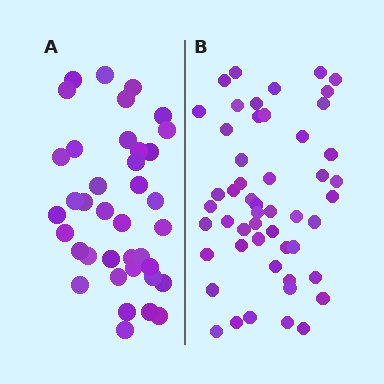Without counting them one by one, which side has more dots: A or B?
Region B (the right region) has more dots.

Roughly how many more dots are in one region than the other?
Region B has approximately 15 more dots than region A.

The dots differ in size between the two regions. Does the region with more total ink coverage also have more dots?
No. Region A has more total ink coverage because its dots are larger, but region B actually contains more individual dots. Total area can be misleading — the number of items is what matters here.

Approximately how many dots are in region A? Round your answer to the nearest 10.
About 40 dots. (The exact count is 38, which rounds to 40.)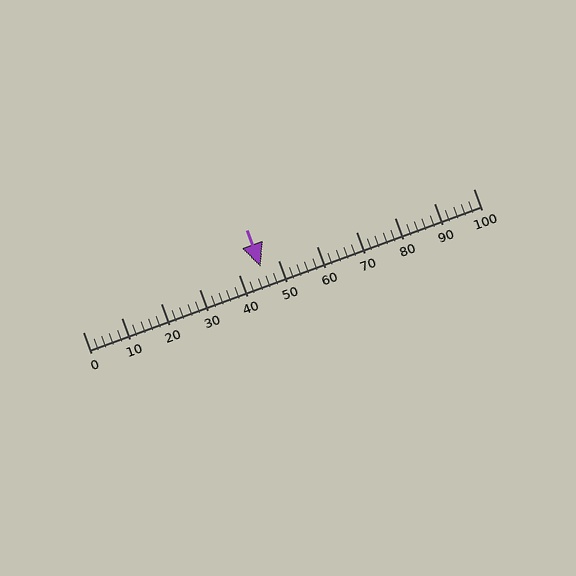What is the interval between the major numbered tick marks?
The major tick marks are spaced 10 units apart.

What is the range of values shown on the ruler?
The ruler shows values from 0 to 100.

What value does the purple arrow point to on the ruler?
The purple arrow points to approximately 46.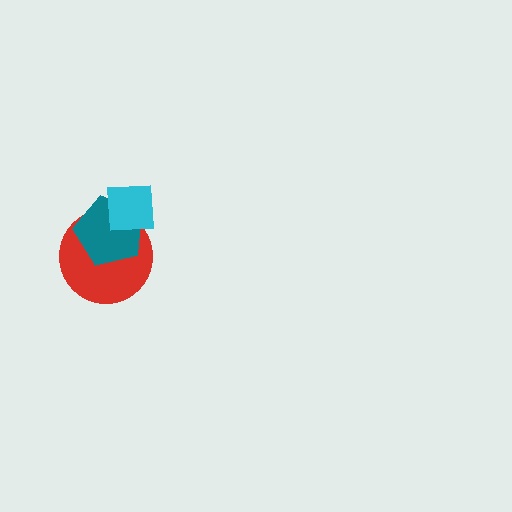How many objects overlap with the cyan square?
2 objects overlap with the cyan square.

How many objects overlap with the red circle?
2 objects overlap with the red circle.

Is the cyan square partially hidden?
No, no other shape covers it.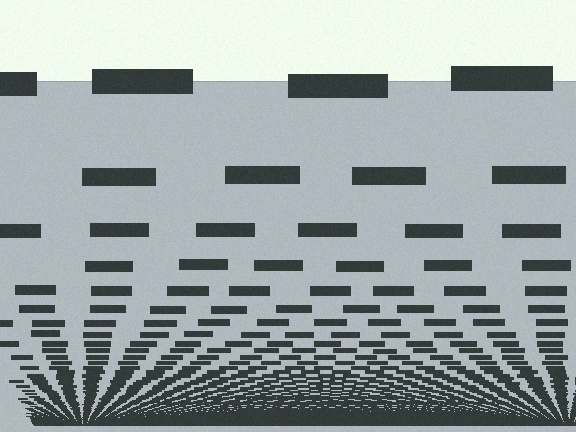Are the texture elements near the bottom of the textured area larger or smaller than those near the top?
Smaller. The gradient is inverted — elements near the bottom are smaller and denser.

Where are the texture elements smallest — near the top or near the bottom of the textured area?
Near the bottom.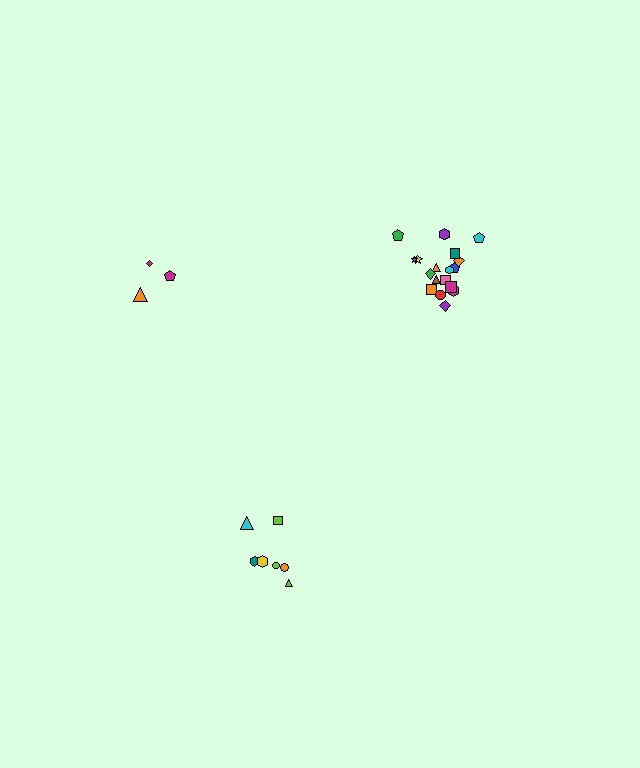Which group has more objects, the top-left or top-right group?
The top-right group.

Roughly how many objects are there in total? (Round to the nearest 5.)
Roughly 30 objects in total.